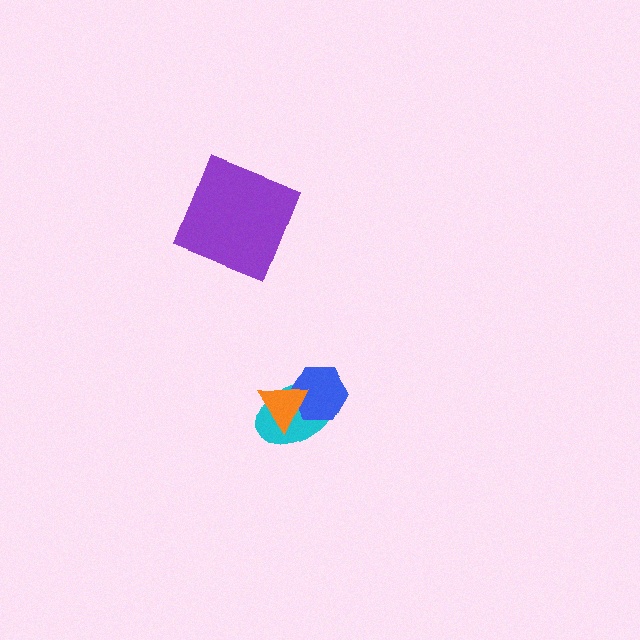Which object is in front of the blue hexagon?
The orange triangle is in front of the blue hexagon.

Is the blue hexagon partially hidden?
Yes, it is partially covered by another shape.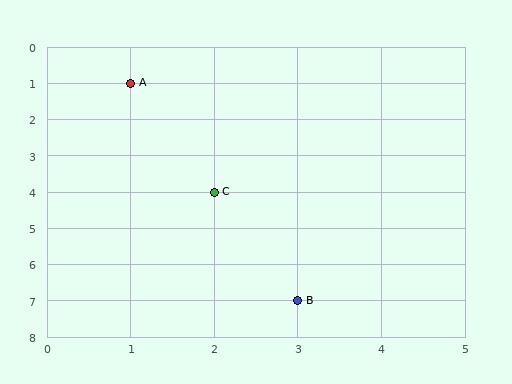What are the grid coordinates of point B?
Point B is at grid coordinates (3, 7).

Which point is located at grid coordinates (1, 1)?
Point A is at (1, 1).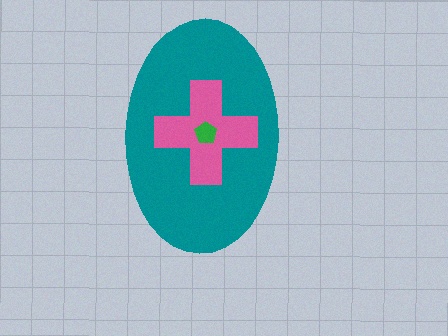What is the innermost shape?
The green pentagon.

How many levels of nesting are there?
3.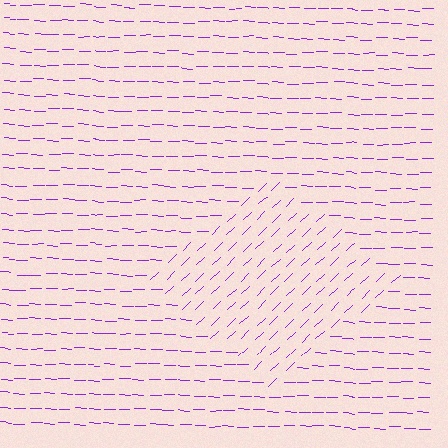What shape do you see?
I see a diamond.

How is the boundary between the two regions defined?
The boundary is defined purely by a change in line orientation (approximately 45 degrees difference). All lines are the same color and thickness.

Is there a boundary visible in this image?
Yes, there is a texture boundary formed by a change in line orientation.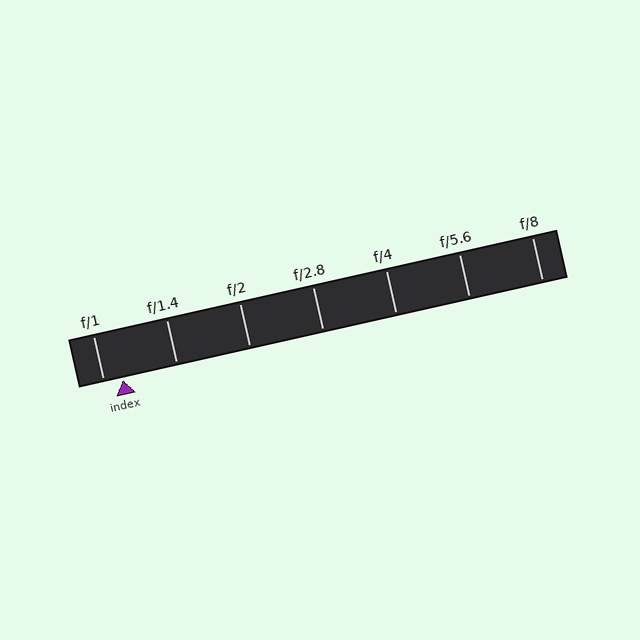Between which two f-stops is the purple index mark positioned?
The index mark is between f/1 and f/1.4.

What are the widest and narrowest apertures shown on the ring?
The widest aperture shown is f/1 and the narrowest is f/8.